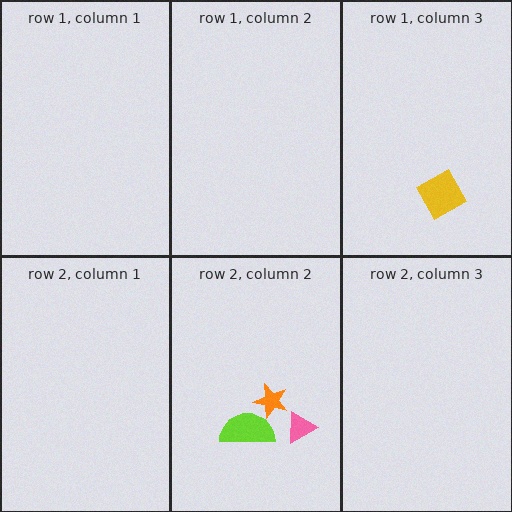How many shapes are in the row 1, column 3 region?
1.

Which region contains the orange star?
The row 2, column 2 region.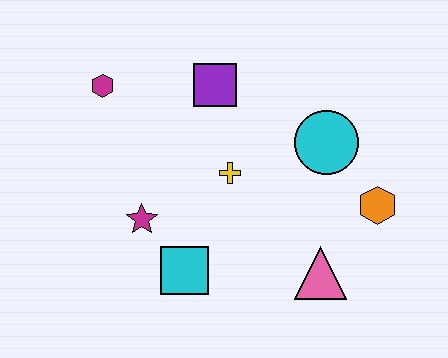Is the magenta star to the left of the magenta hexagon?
No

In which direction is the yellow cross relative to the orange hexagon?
The yellow cross is to the left of the orange hexagon.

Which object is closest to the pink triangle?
The orange hexagon is closest to the pink triangle.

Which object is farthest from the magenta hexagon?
The orange hexagon is farthest from the magenta hexagon.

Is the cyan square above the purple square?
No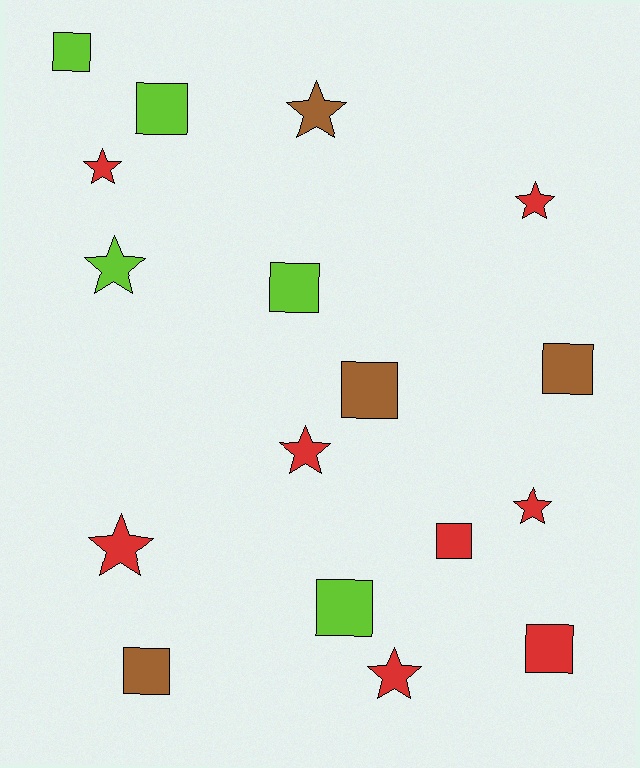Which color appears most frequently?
Red, with 8 objects.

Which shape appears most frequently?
Square, with 9 objects.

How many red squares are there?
There are 2 red squares.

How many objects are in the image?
There are 17 objects.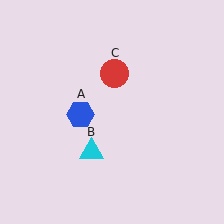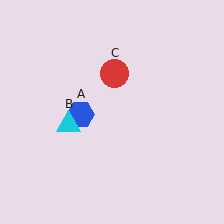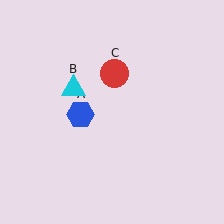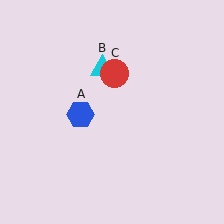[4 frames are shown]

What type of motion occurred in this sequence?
The cyan triangle (object B) rotated clockwise around the center of the scene.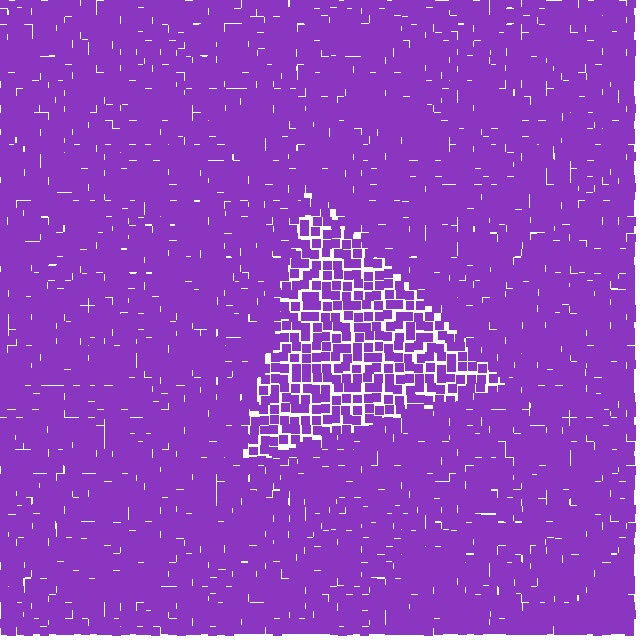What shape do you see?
I see a triangle.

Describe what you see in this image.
The image contains small purple elements arranged at two different densities. A triangle-shaped region is visible where the elements are less densely packed than the surrounding area.